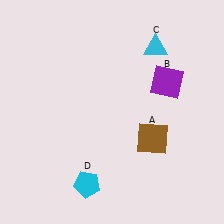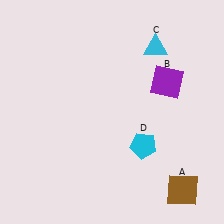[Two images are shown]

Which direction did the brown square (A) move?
The brown square (A) moved down.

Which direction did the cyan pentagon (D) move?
The cyan pentagon (D) moved right.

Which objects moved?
The objects that moved are: the brown square (A), the cyan pentagon (D).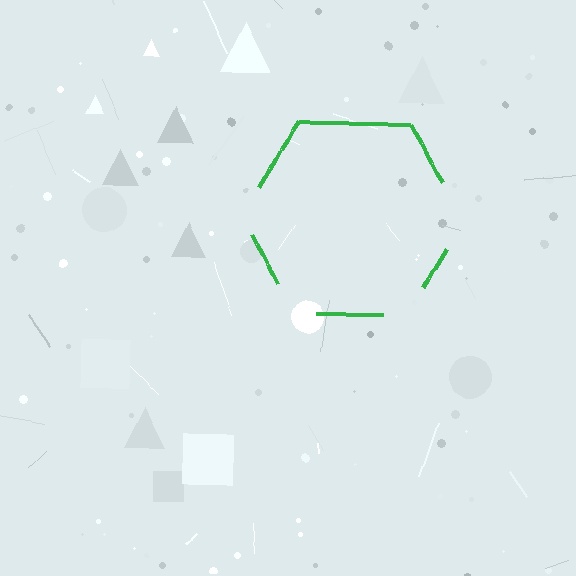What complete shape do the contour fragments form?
The contour fragments form a hexagon.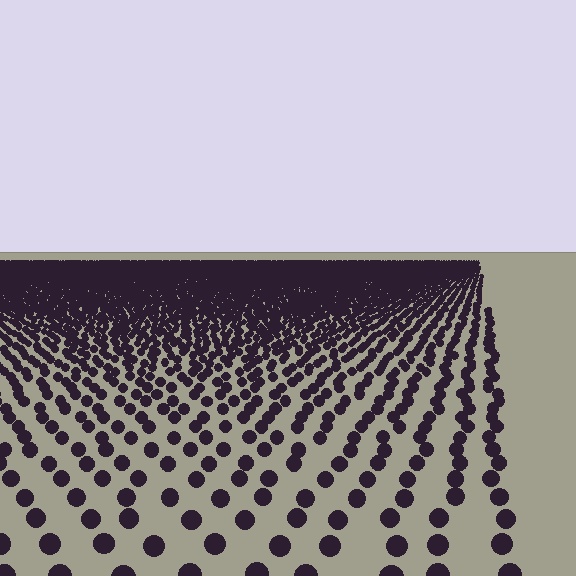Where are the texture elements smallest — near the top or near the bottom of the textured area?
Near the top.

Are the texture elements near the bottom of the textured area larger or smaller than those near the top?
Larger. Near the bottom, elements are closer to the viewer and appear at a bigger on-screen size.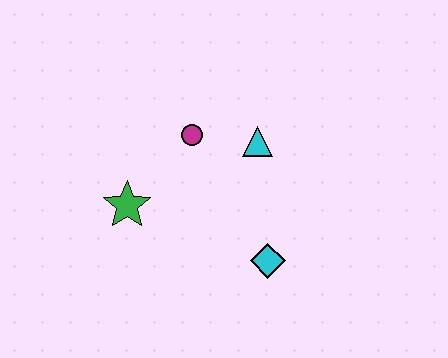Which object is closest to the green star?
The magenta circle is closest to the green star.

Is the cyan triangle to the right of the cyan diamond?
No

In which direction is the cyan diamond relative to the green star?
The cyan diamond is to the right of the green star.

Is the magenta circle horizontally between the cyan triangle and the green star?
Yes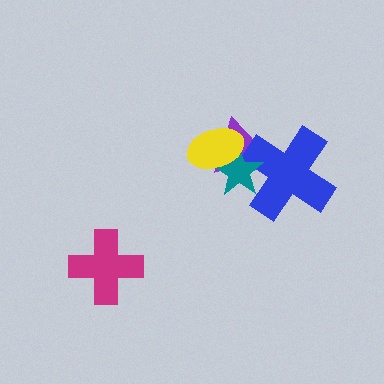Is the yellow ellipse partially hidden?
No, no other shape covers it.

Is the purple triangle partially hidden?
Yes, it is partially covered by another shape.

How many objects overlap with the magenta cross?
0 objects overlap with the magenta cross.